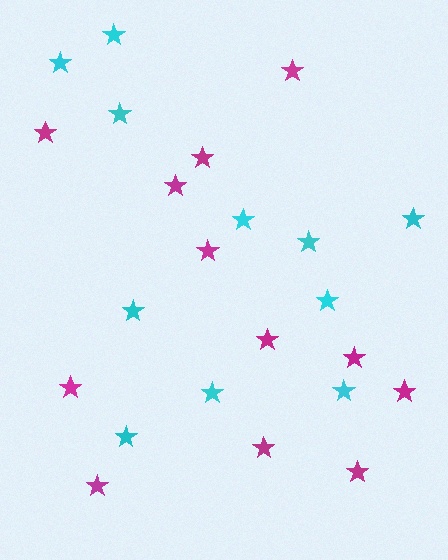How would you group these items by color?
There are 2 groups: one group of magenta stars (12) and one group of cyan stars (11).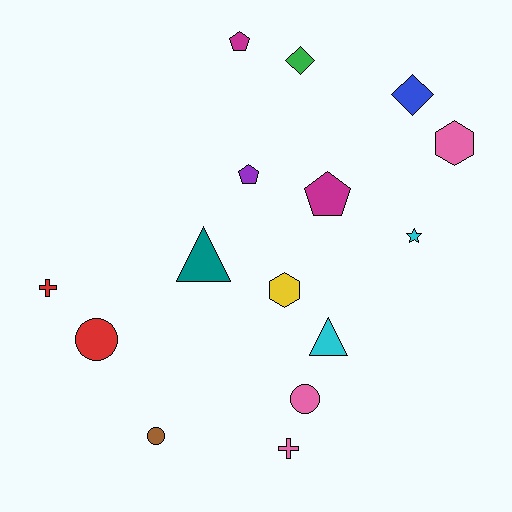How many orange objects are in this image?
There are no orange objects.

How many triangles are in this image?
There are 2 triangles.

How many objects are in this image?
There are 15 objects.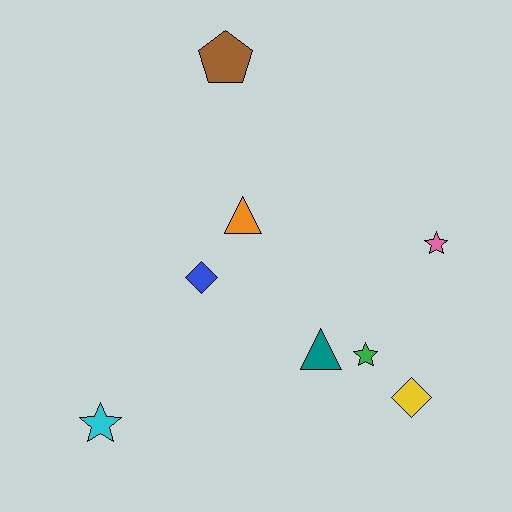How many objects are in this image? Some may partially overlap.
There are 8 objects.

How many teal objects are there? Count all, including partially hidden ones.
There is 1 teal object.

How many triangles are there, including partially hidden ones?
There are 2 triangles.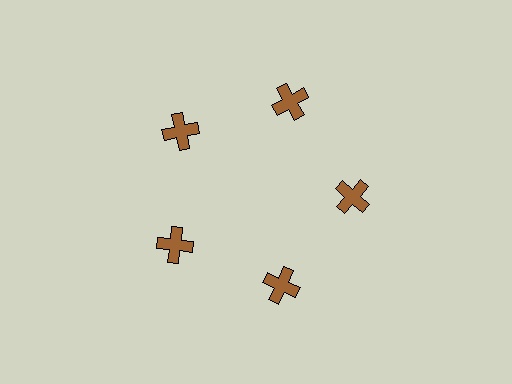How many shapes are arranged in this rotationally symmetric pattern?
There are 5 shapes, arranged in 5 groups of 1.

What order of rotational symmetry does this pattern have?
This pattern has 5-fold rotational symmetry.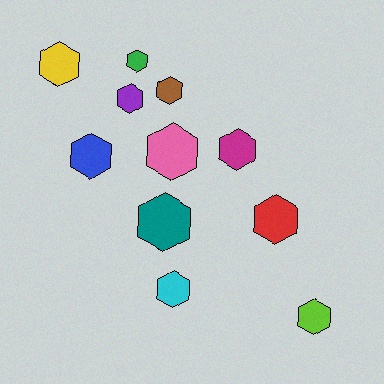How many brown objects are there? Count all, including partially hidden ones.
There is 1 brown object.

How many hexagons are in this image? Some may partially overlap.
There are 11 hexagons.